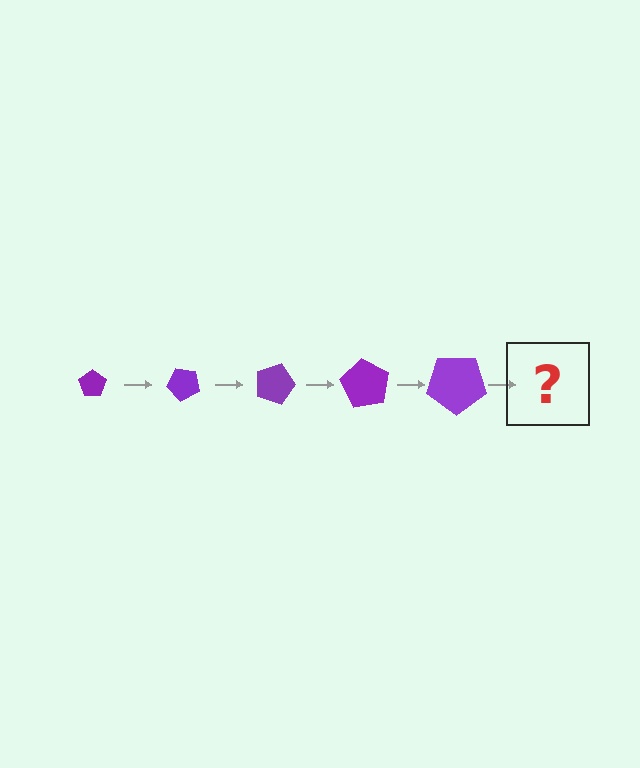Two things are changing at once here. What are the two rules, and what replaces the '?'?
The two rules are that the pentagon grows larger each step and it rotates 45 degrees each step. The '?' should be a pentagon, larger than the previous one and rotated 225 degrees from the start.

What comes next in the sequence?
The next element should be a pentagon, larger than the previous one and rotated 225 degrees from the start.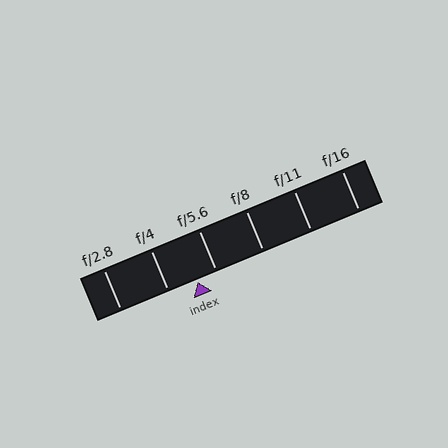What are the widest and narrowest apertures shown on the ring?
The widest aperture shown is f/2.8 and the narrowest is f/16.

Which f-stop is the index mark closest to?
The index mark is closest to f/5.6.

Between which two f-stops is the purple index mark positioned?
The index mark is between f/4 and f/5.6.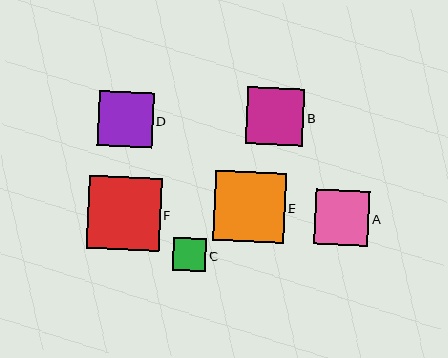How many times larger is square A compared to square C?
Square A is approximately 1.6 times the size of square C.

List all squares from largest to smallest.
From largest to smallest: F, E, B, D, A, C.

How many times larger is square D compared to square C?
Square D is approximately 1.7 times the size of square C.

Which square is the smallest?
Square C is the smallest with a size of approximately 33 pixels.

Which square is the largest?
Square F is the largest with a size of approximately 72 pixels.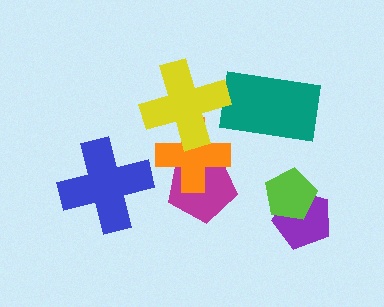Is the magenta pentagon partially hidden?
Yes, it is partially covered by another shape.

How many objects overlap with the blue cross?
0 objects overlap with the blue cross.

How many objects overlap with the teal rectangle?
0 objects overlap with the teal rectangle.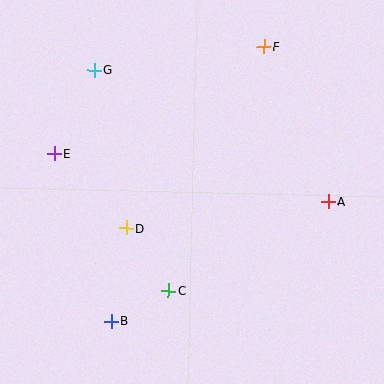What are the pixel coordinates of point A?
Point A is at (328, 201).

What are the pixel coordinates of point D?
Point D is at (126, 228).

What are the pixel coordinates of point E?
Point E is at (54, 154).